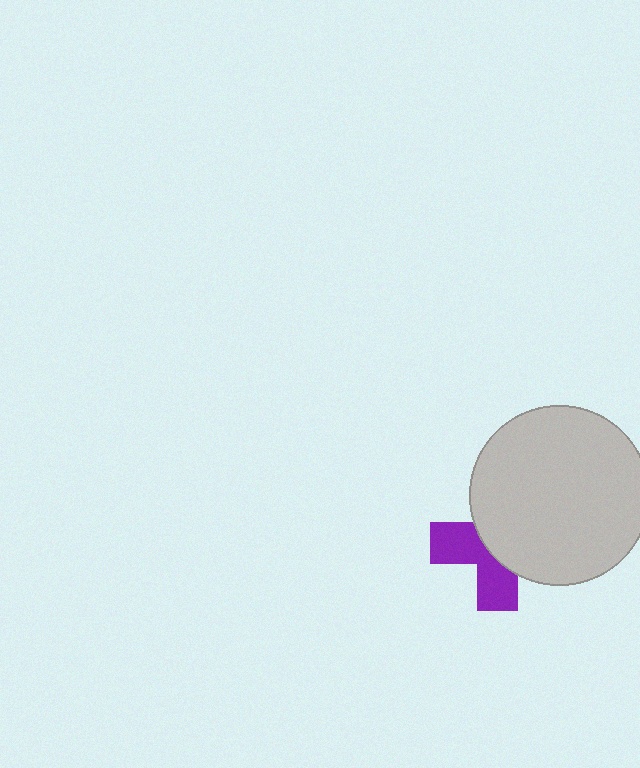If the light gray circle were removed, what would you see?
You would see the complete purple cross.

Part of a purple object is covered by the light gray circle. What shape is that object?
It is a cross.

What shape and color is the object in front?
The object in front is a light gray circle.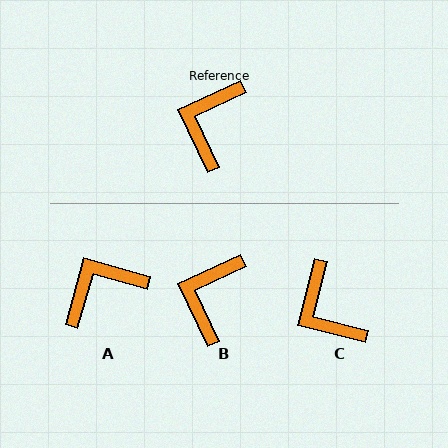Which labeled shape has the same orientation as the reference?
B.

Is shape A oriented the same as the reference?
No, it is off by about 41 degrees.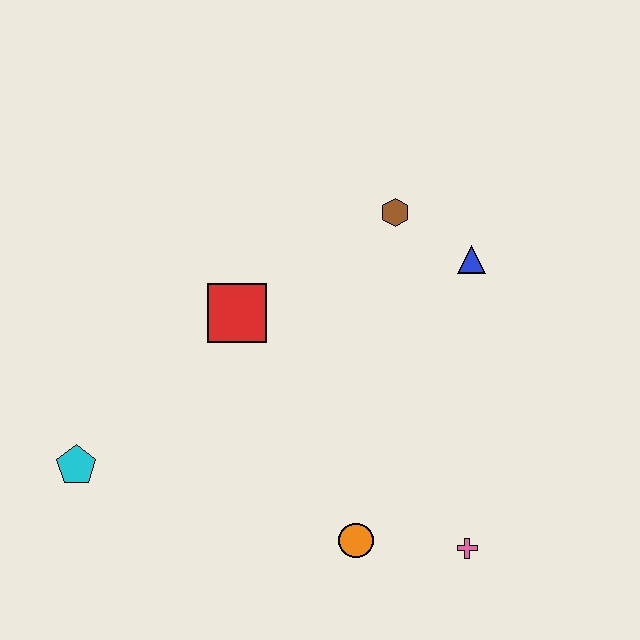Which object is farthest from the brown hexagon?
The cyan pentagon is farthest from the brown hexagon.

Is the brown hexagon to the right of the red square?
Yes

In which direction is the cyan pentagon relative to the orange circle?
The cyan pentagon is to the left of the orange circle.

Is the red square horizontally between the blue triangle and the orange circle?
No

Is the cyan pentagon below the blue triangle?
Yes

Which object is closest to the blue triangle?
The brown hexagon is closest to the blue triangle.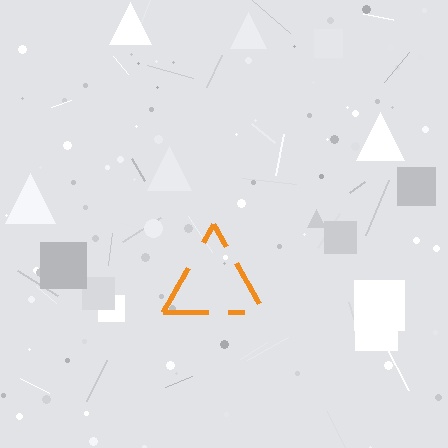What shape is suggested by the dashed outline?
The dashed outline suggests a triangle.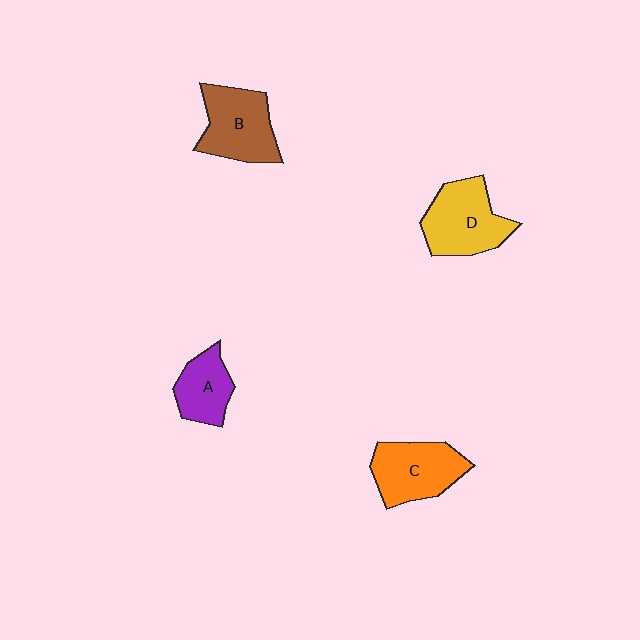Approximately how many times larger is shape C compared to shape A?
Approximately 1.4 times.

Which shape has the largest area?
Shape D (yellow).